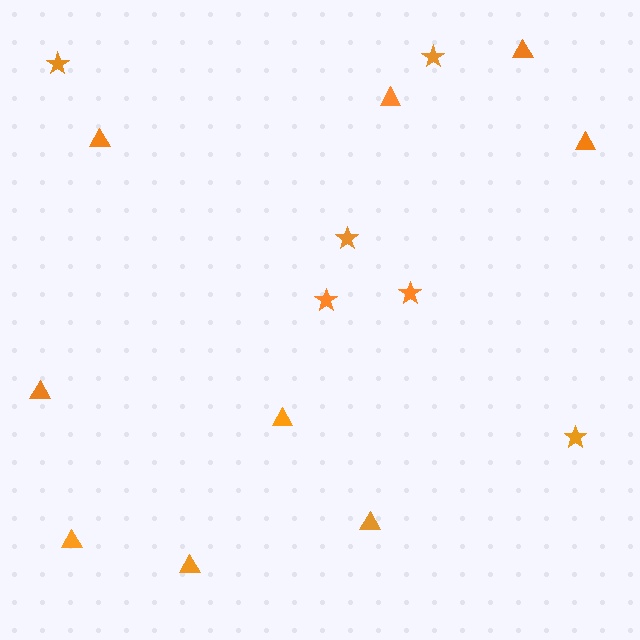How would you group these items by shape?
There are 2 groups: one group of stars (6) and one group of triangles (9).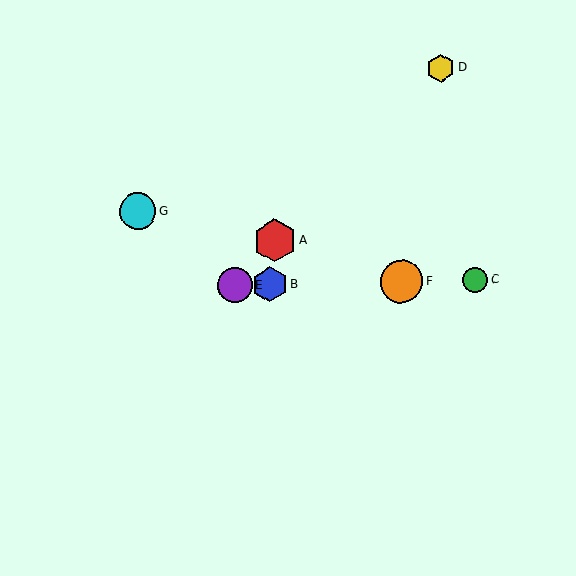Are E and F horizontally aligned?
Yes, both are at y≈285.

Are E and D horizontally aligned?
No, E is at y≈285 and D is at y≈68.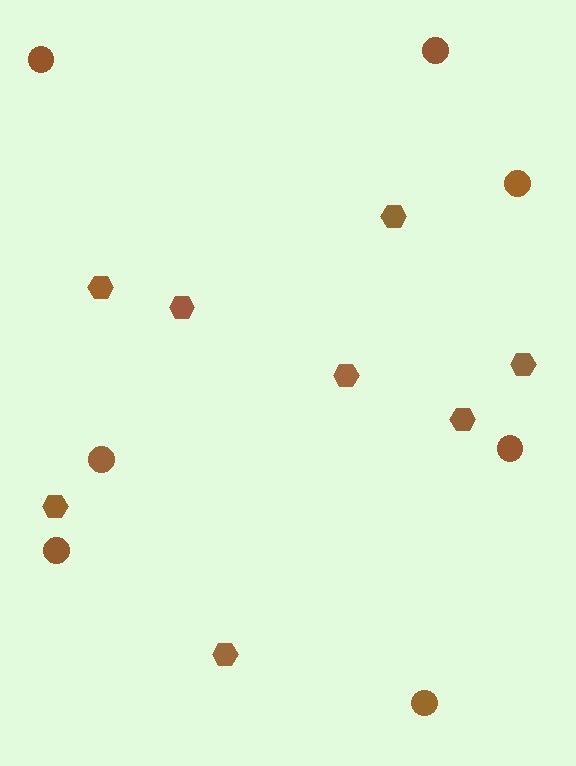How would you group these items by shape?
There are 2 groups: one group of circles (7) and one group of hexagons (8).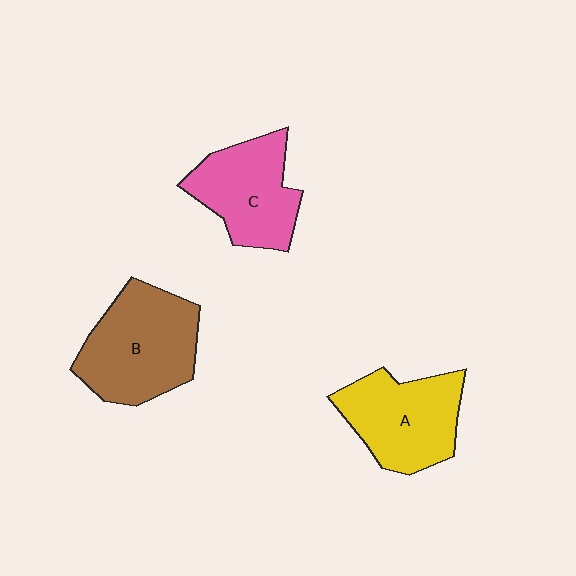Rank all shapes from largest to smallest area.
From largest to smallest: B (brown), A (yellow), C (pink).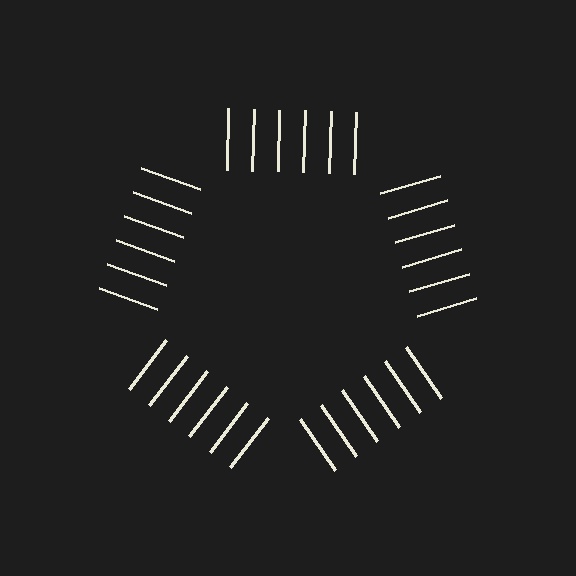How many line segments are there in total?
30 — 6 along each of the 5 edges.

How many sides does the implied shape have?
5 sides — the line-ends trace a pentagon.